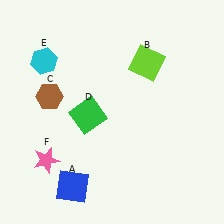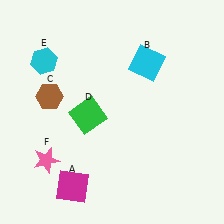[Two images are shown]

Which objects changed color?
A changed from blue to magenta. B changed from lime to cyan.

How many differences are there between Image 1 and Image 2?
There are 2 differences between the two images.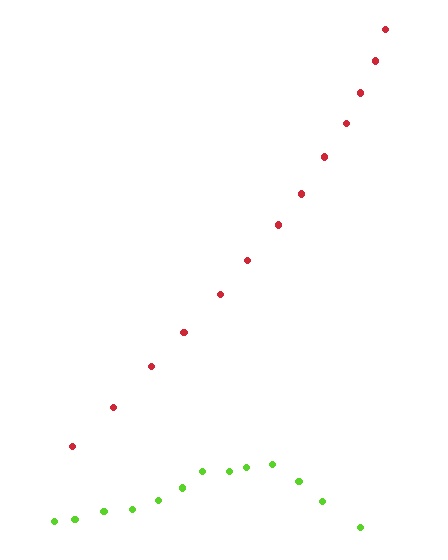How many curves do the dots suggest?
There are 2 distinct paths.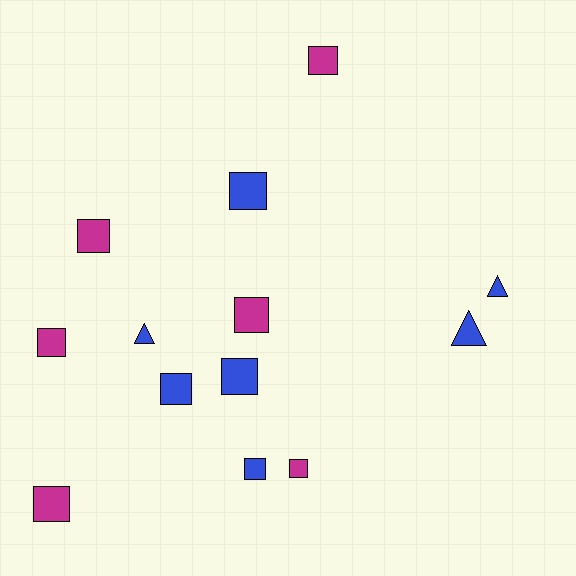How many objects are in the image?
There are 13 objects.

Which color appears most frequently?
Blue, with 7 objects.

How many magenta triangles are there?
There are no magenta triangles.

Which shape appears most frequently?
Square, with 10 objects.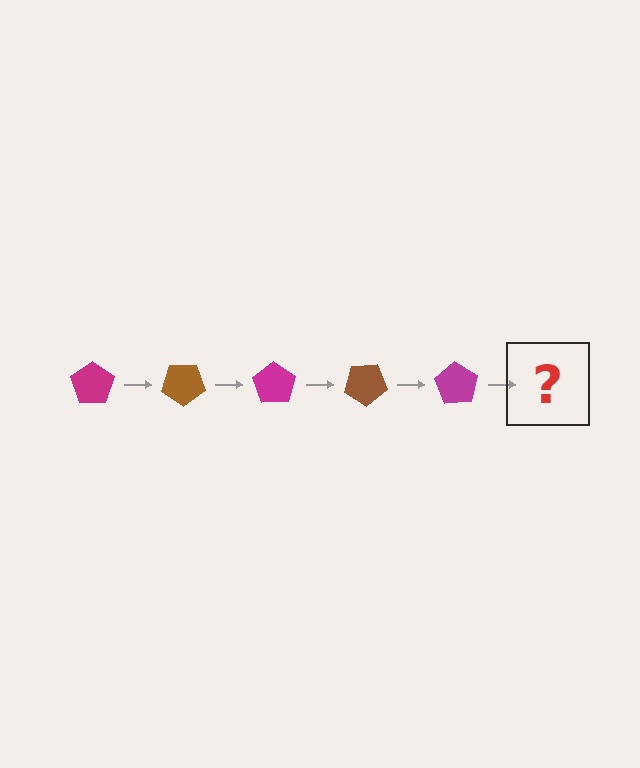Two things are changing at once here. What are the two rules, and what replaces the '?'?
The two rules are that it rotates 35 degrees each step and the color cycles through magenta and brown. The '?' should be a brown pentagon, rotated 175 degrees from the start.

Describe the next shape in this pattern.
It should be a brown pentagon, rotated 175 degrees from the start.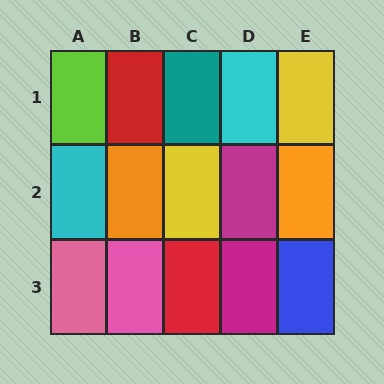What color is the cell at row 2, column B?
Orange.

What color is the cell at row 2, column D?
Magenta.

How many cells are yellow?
2 cells are yellow.